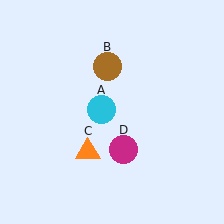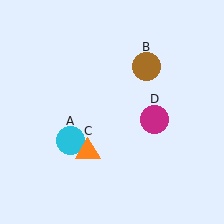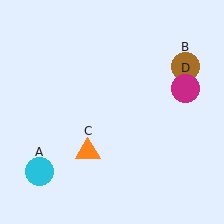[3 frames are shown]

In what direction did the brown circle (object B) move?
The brown circle (object B) moved right.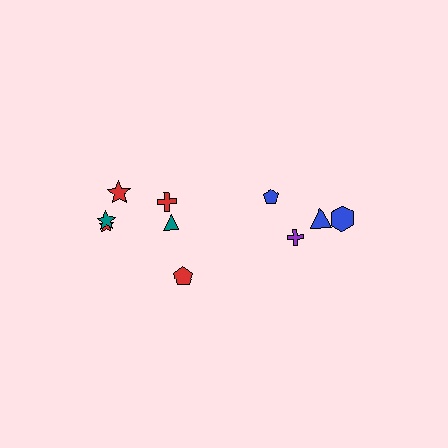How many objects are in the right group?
There are 4 objects.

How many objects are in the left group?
There are 6 objects.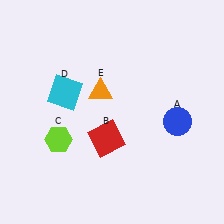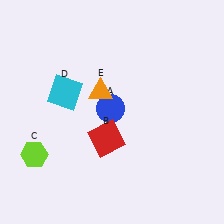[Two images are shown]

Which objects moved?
The objects that moved are: the blue circle (A), the lime hexagon (C).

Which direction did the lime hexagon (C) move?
The lime hexagon (C) moved left.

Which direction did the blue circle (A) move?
The blue circle (A) moved left.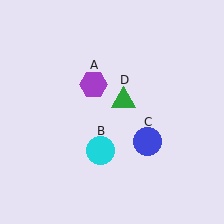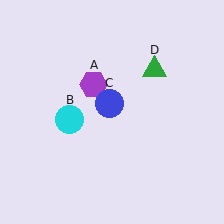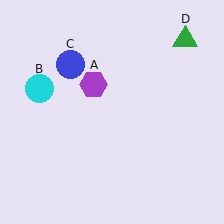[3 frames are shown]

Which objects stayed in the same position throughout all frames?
Purple hexagon (object A) remained stationary.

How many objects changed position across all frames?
3 objects changed position: cyan circle (object B), blue circle (object C), green triangle (object D).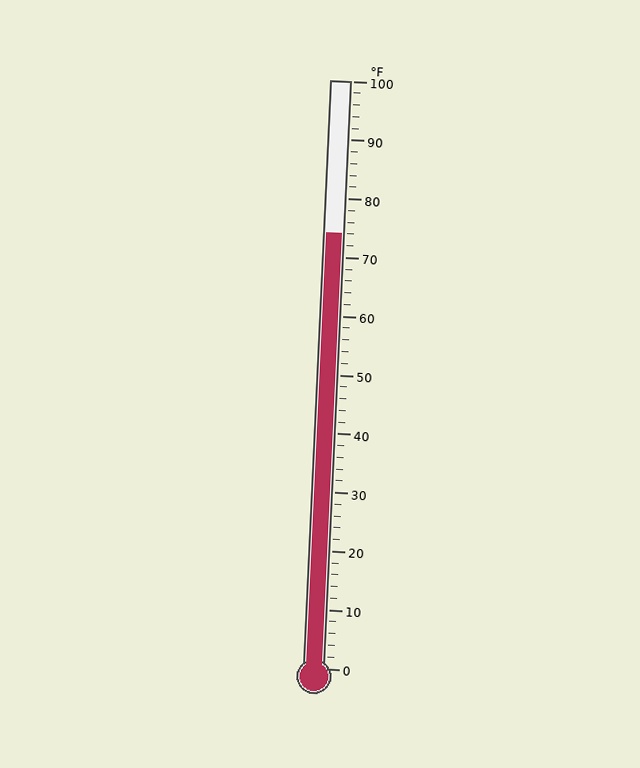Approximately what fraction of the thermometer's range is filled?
The thermometer is filled to approximately 75% of its range.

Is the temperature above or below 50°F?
The temperature is above 50°F.